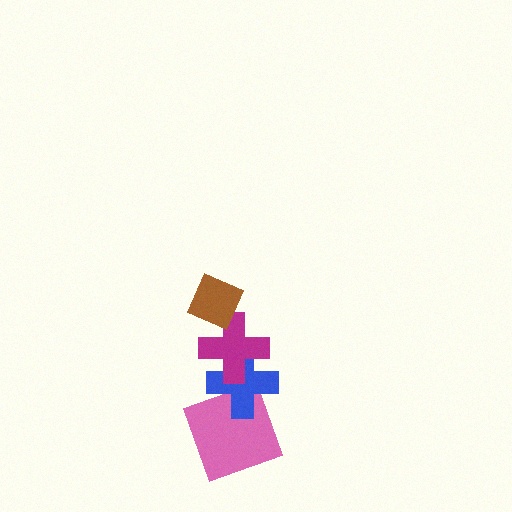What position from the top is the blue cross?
The blue cross is 3rd from the top.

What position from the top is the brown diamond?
The brown diamond is 1st from the top.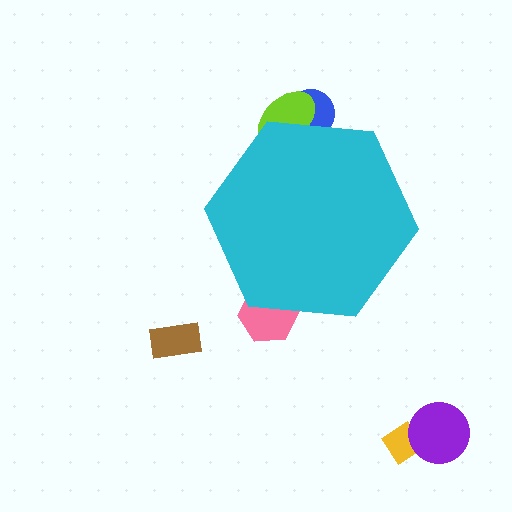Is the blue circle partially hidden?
Yes, the blue circle is partially hidden behind the cyan hexagon.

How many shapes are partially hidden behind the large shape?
3 shapes are partially hidden.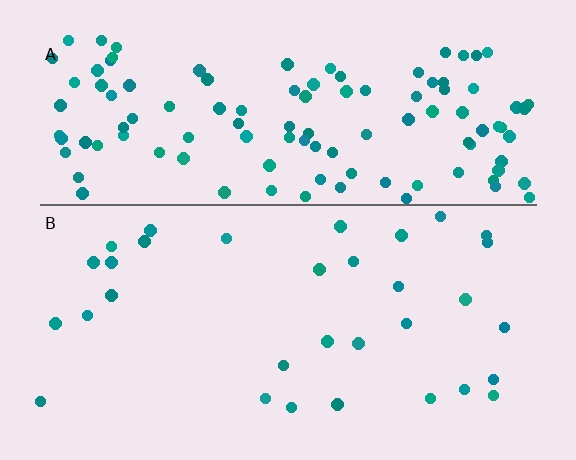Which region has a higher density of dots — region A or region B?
A (the top).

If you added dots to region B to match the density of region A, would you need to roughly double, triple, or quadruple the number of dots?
Approximately quadruple.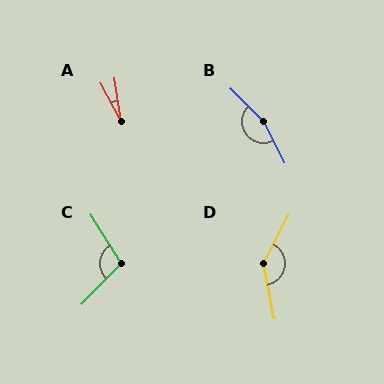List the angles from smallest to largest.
A (20°), C (104°), D (142°), B (161°).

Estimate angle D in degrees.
Approximately 142 degrees.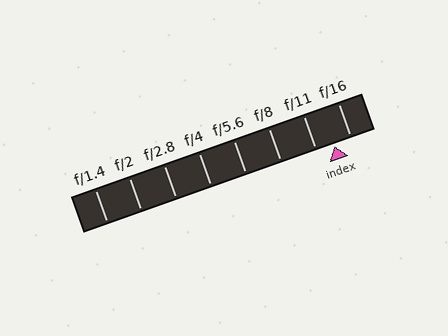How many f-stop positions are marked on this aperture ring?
There are 8 f-stop positions marked.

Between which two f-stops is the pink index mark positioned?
The index mark is between f/11 and f/16.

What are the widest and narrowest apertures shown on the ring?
The widest aperture shown is f/1.4 and the narrowest is f/16.